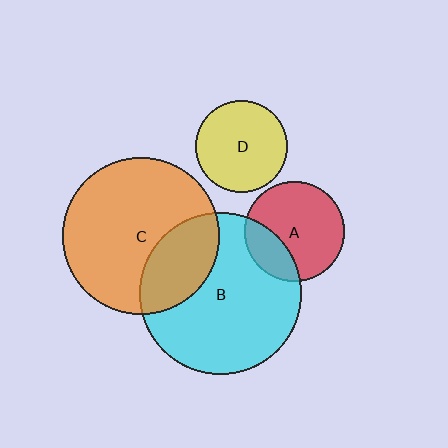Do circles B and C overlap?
Yes.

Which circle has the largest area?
Circle B (cyan).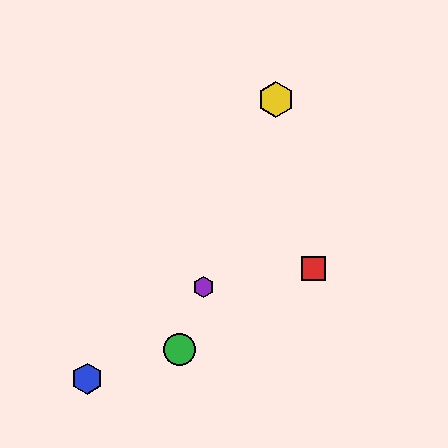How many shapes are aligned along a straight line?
3 shapes (the green circle, the yellow hexagon, the purple hexagon) are aligned along a straight line.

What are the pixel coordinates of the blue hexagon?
The blue hexagon is at (87, 379).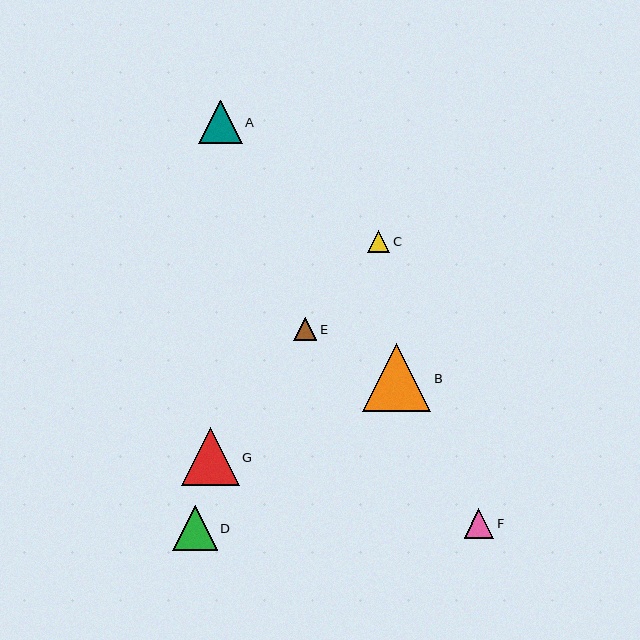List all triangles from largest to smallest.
From largest to smallest: B, G, D, A, F, E, C.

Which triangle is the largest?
Triangle B is the largest with a size of approximately 68 pixels.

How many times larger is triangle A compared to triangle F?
Triangle A is approximately 1.5 times the size of triangle F.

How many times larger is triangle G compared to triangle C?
Triangle G is approximately 2.6 times the size of triangle C.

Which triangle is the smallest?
Triangle C is the smallest with a size of approximately 22 pixels.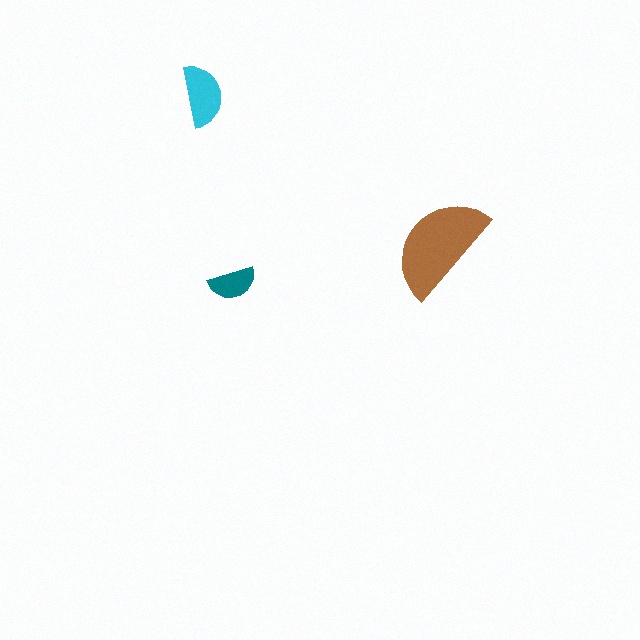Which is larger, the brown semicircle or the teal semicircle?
The brown one.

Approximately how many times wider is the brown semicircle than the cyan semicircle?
About 1.5 times wider.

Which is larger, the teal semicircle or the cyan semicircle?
The cyan one.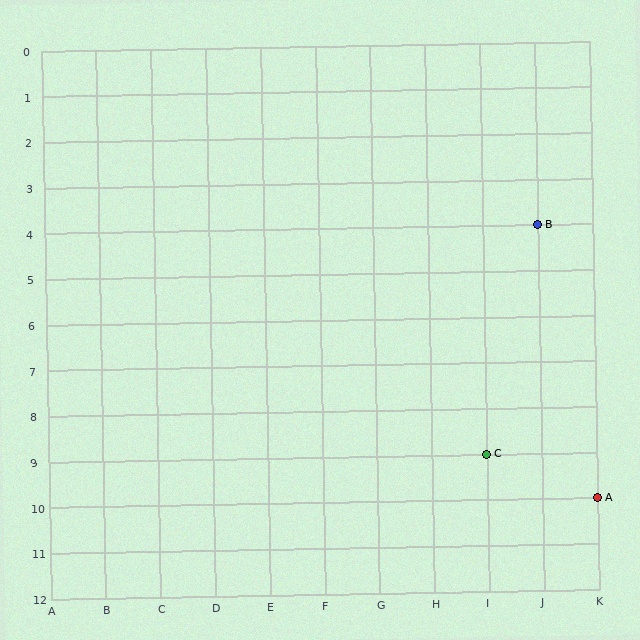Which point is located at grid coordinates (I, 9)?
Point C is at (I, 9).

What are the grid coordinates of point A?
Point A is at grid coordinates (K, 10).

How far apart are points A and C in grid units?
Points A and C are 2 columns and 1 row apart (about 2.2 grid units diagonally).